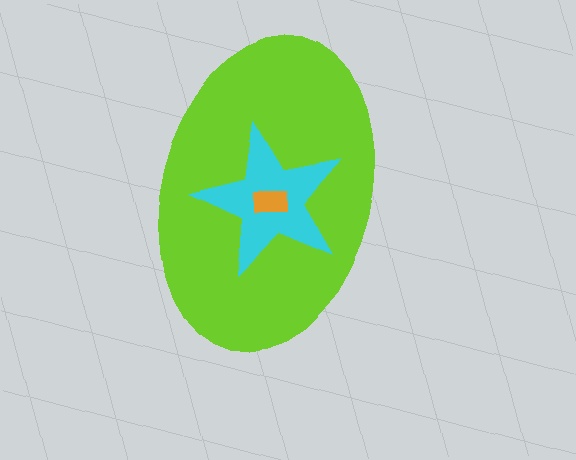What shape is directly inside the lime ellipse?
The cyan star.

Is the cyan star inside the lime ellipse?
Yes.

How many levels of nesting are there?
3.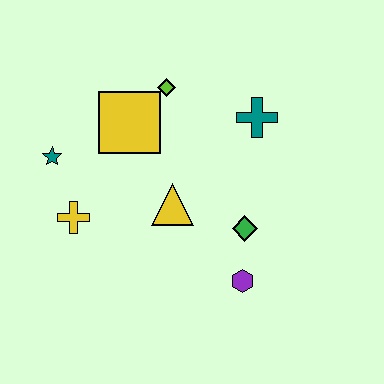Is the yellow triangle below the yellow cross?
No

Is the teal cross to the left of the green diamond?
No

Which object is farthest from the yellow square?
The purple hexagon is farthest from the yellow square.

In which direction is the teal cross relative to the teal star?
The teal cross is to the right of the teal star.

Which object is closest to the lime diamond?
The yellow square is closest to the lime diamond.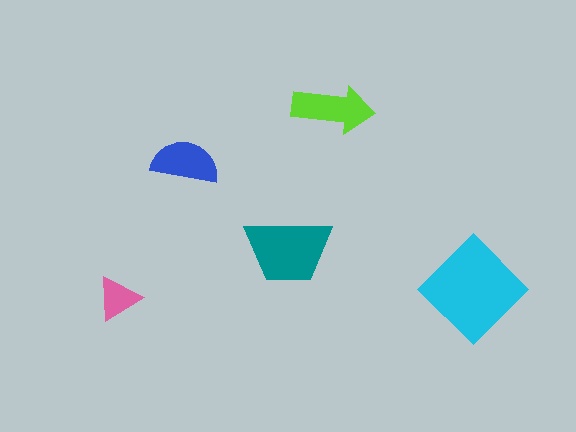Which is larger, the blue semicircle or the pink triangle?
The blue semicircle.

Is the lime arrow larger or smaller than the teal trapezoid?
Smaller.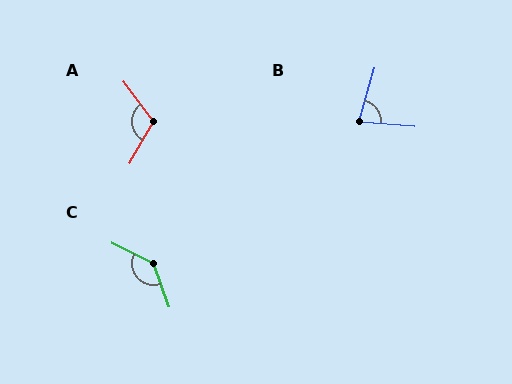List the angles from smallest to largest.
B (78°), A (112°), C (136°).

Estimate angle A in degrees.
Approximately 112 degrees.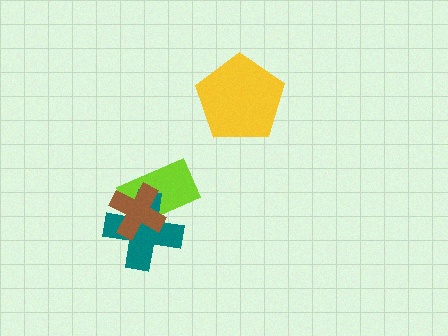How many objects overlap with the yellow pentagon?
0 objects overlap with the yellow pentagon.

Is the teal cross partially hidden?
Yes, it is partially covered by another shape.